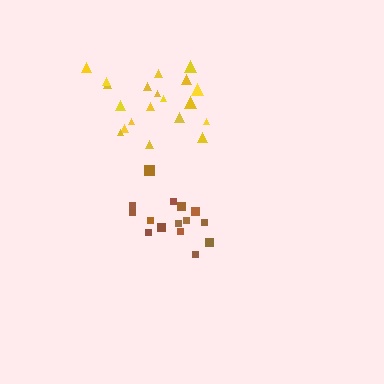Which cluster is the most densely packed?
Brown.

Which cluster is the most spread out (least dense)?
Yellow.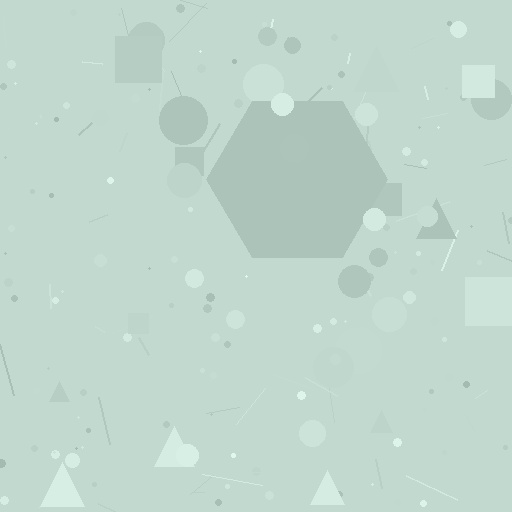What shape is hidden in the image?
A hexagon is hidden in the image.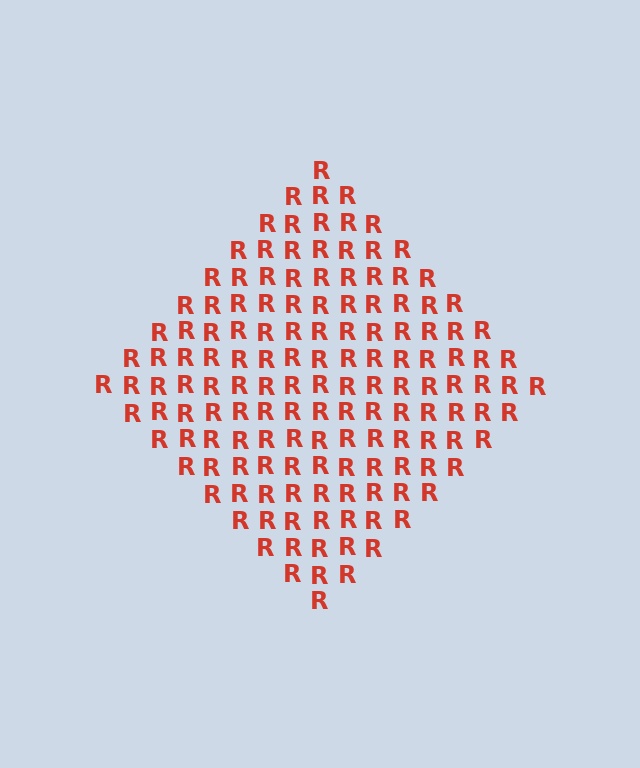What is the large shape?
The large shape is a diamond.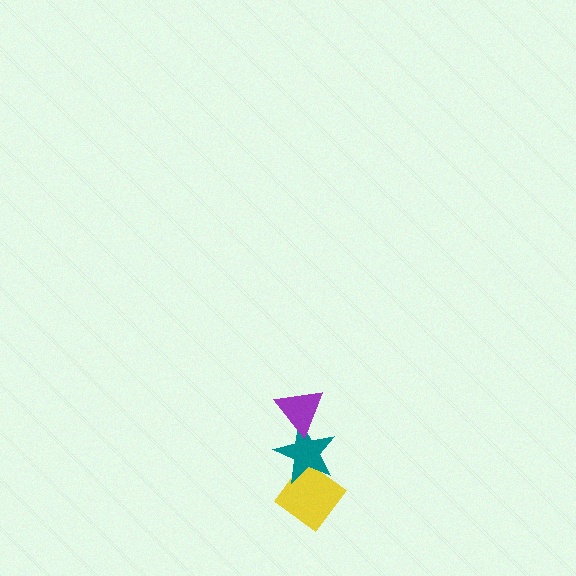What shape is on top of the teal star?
The purple triangle is on top of the teal star.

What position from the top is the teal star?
The teal star is 2nd from the top.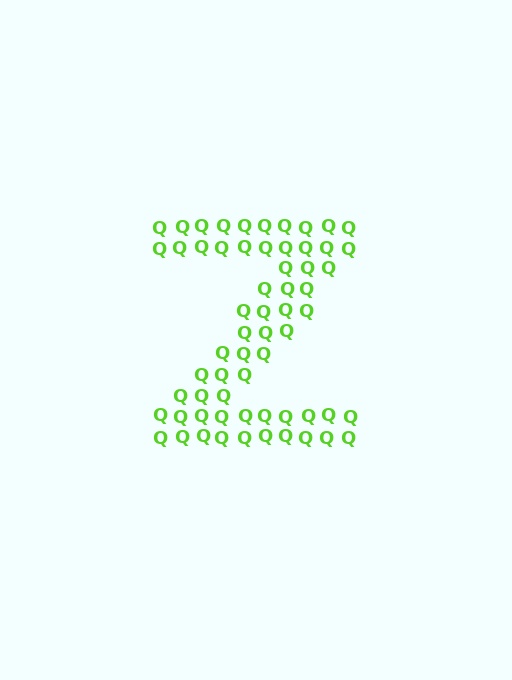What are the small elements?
The small elements are letter Q's.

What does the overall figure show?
The overall figure shows the letter Z.